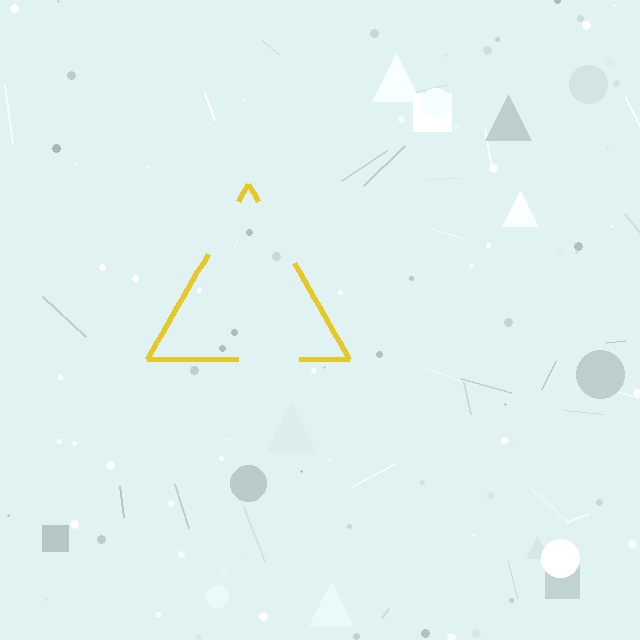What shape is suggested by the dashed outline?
The dashed outline suggests a triangle.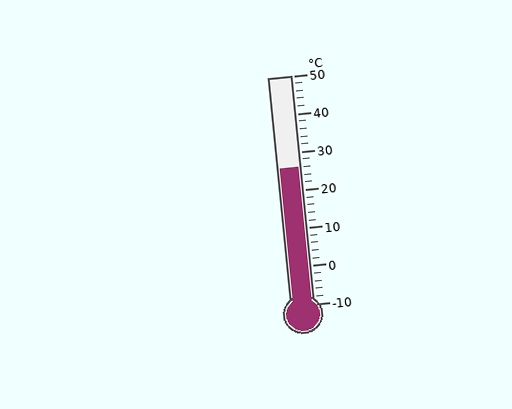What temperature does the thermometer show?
The thermometer shows approximately 26°C.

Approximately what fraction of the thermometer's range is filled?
The thermometer is filled to approximately 60% of its range.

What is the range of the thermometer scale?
The thermometer scale ranges from -10°C to 50°C.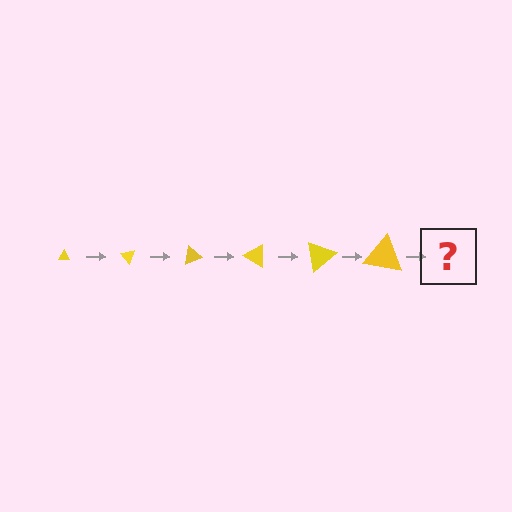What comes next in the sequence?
The next element should be a triangle, larger than the previous one and rotated 300 degrees from the start.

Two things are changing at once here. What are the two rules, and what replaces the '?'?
The two rules are that the triangle grows larger each step and it rotates 50 degrees each step. The '?' should be a triangle, larger than the previous one and rotated 300 degrees from the start.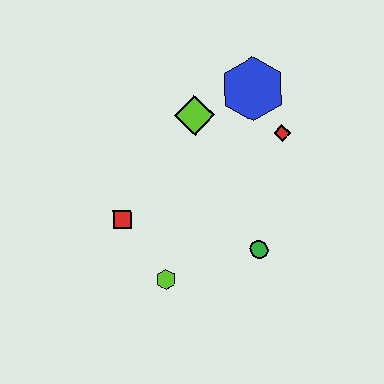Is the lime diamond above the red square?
Yes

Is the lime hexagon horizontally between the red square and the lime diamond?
Yes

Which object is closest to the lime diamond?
The blue hexagon is closest to the lime diamond.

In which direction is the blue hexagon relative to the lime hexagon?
The blue hexagon is above the lime hexagon.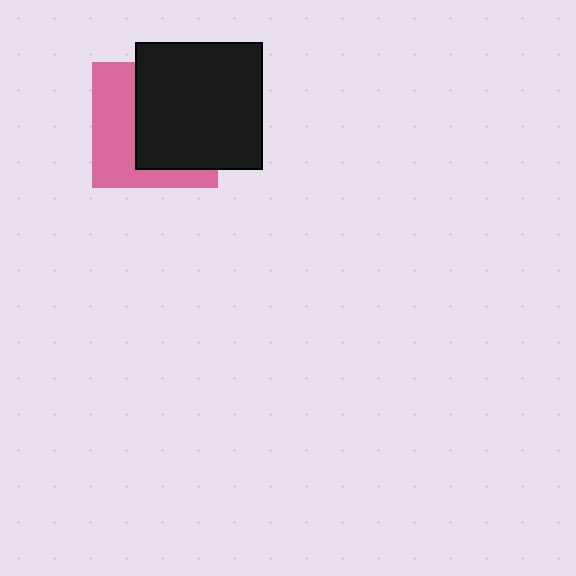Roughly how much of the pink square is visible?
A small part of it is visible (roughly 44%).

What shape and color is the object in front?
The object in front is a black square.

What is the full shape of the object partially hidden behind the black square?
The partially hidden object is a pink square.